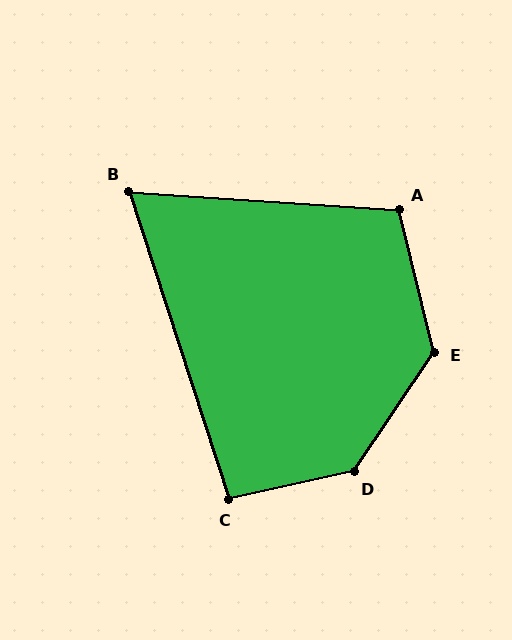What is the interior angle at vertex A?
Approximately 108 degrees (obtuse).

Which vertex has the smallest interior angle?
B, at approximately 68 degrees.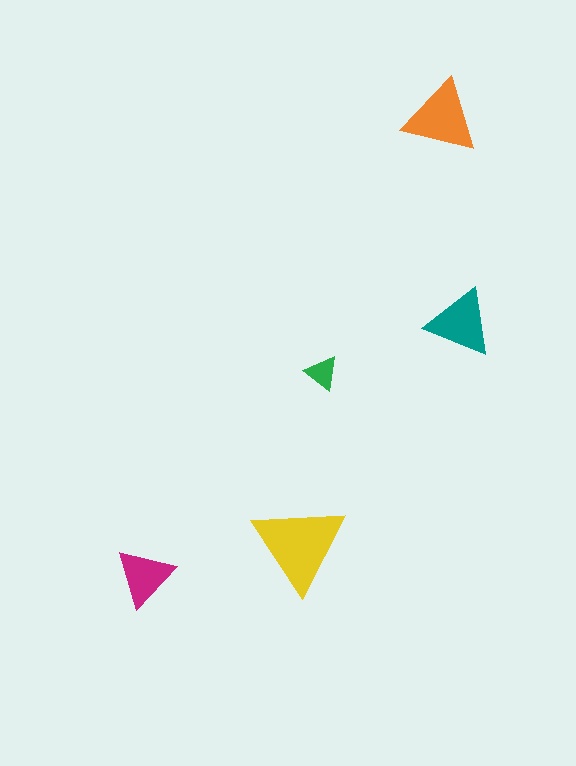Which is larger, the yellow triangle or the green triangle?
The yellow one.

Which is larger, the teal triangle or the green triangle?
The teal one.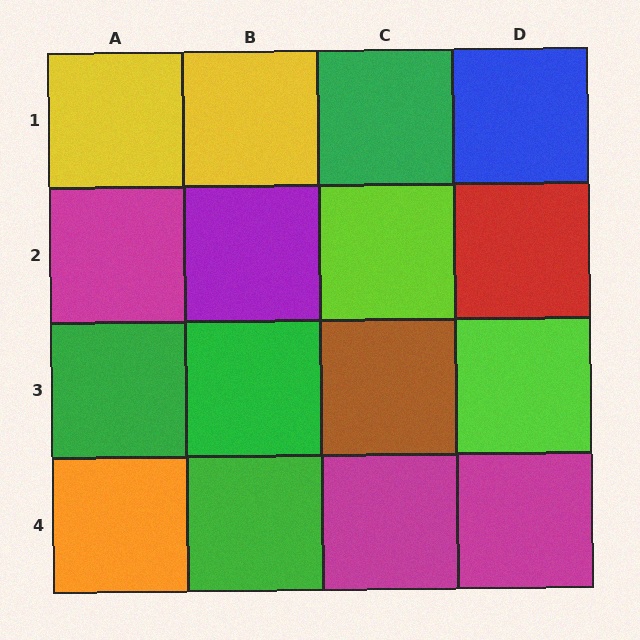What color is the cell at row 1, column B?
Yellow.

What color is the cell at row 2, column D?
Red.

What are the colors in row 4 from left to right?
Orange, green, magenta, magenta.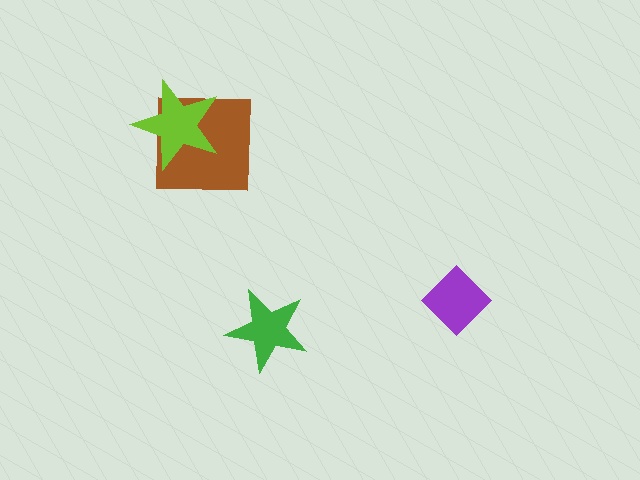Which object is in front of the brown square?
The lime star is in front of the brown square.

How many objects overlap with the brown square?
1 object overlaps with the brown square.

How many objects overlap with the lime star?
1 object overlaps with the lime star.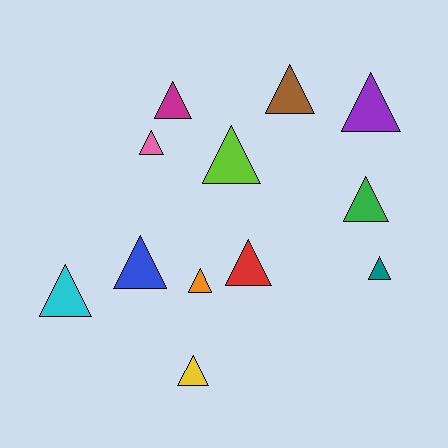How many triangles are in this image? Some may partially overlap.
There are 12 triangles.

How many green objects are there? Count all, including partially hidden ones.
There is 1 green object.